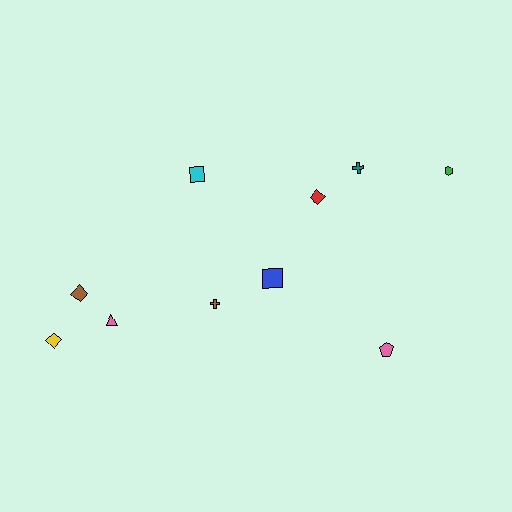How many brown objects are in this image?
There are 2 brown objects.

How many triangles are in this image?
There is 1 triangle.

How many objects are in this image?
There are 10 objects.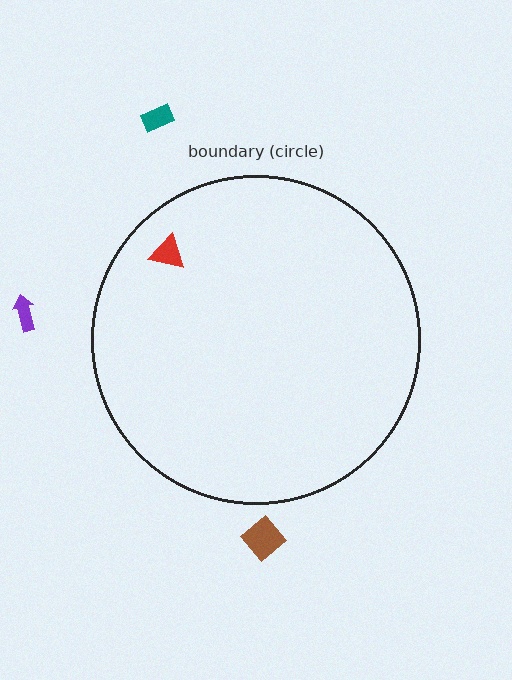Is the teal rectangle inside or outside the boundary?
Outside.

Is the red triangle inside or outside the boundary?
Inside.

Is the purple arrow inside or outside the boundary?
Outside.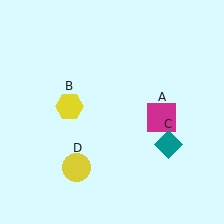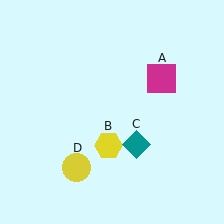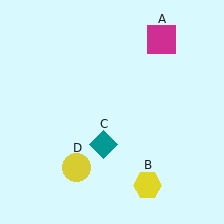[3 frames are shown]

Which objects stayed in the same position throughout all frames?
Yellow circle (object D) remained stationary.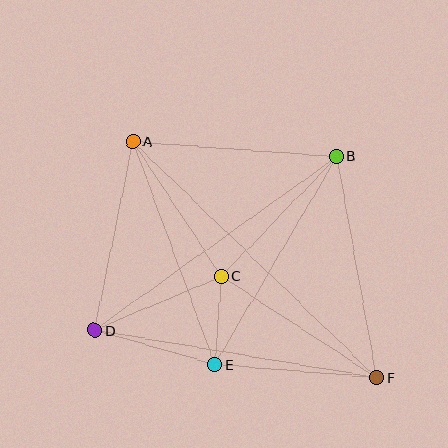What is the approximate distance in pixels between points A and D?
The distance between A and D is approximately 193 pixels.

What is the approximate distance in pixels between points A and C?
The distance between A and C is approximately 162 pixels.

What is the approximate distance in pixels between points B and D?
The distance between B and D is approximately 298 pixels.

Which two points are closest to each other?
Points C and E are closest to each other.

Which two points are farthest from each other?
Points A and F are farthest from each other.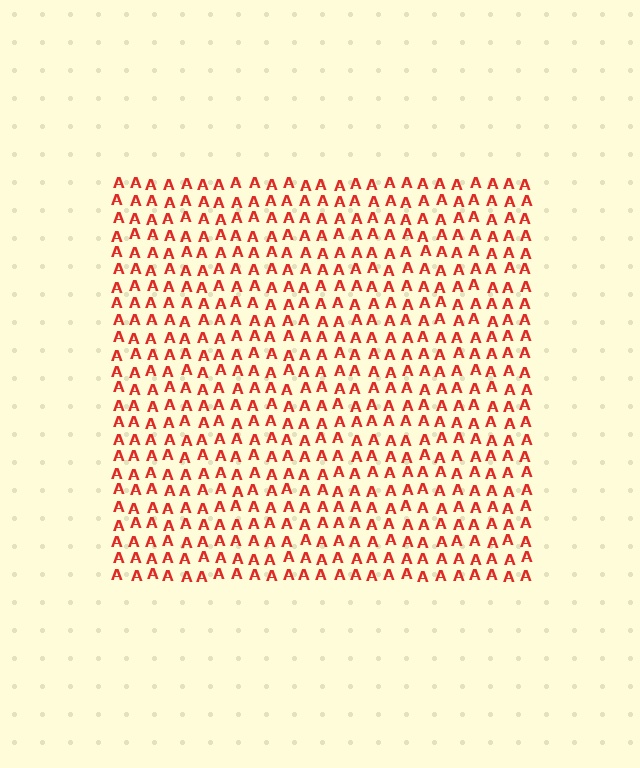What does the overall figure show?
The overall figure shows a square.